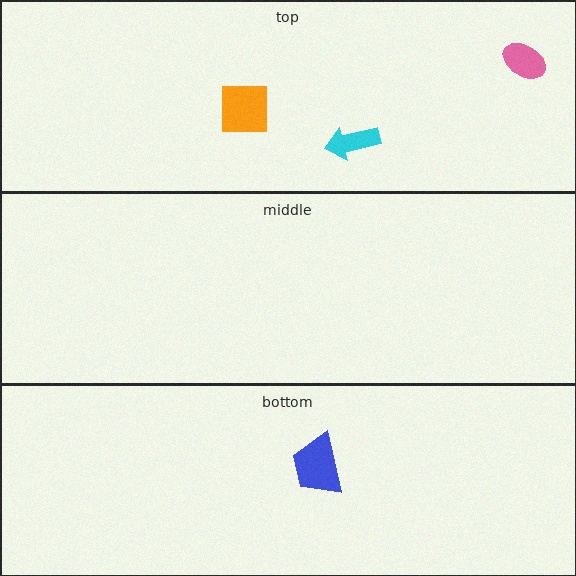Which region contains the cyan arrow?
The top region.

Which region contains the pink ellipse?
The top region.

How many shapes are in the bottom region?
1.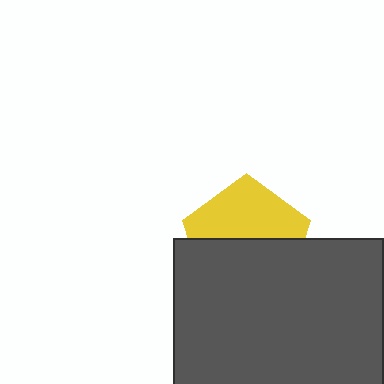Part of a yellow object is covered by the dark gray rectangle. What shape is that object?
It is a pentagon.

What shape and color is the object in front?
The object in front is a dark gray rectangle.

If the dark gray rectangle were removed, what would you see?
You would see the complete yellow pentagon.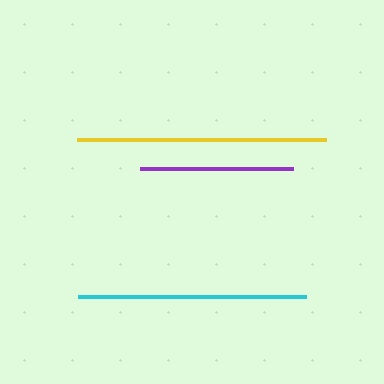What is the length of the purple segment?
The purple segment is approximately 154 pixels long.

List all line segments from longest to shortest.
From longest to shortest: yellow, cyan, purple.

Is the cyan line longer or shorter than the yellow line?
The yellow line is longer than the cyan line.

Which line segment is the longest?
The yellow line is the longest at approximately 248 pixels.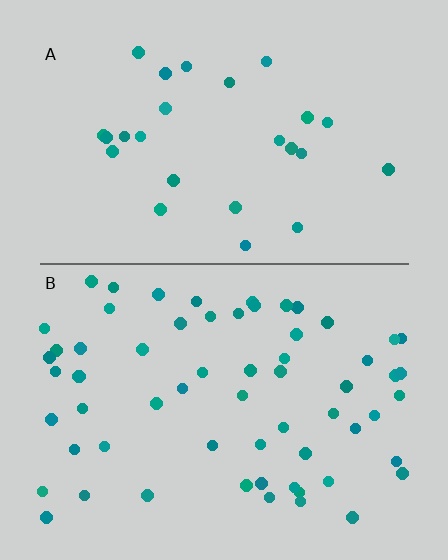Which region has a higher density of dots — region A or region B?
B (the bottom).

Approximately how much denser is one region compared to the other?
Approximately 2.4× — region B over region A.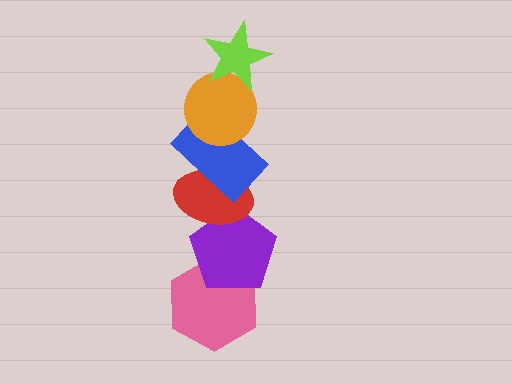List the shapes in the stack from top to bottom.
From top to bottom: the lime star, the orange circle, the blue rectangle, the red ellipse, the purple pentagon, the pink hexagon.